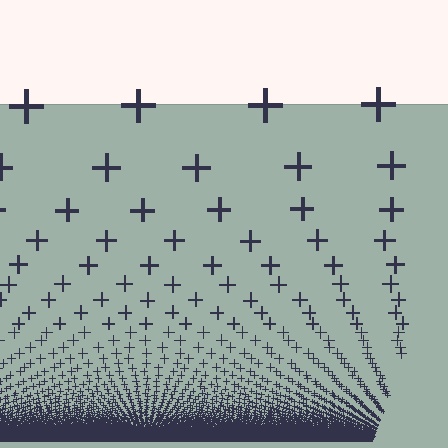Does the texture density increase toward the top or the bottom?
Density increases toward the bottom.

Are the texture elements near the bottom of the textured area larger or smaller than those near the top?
Smaller. The gradient is inverted — elements near the bottom are smaller and denser.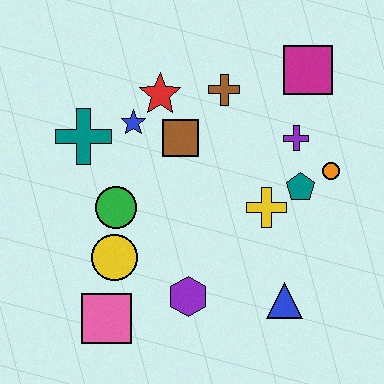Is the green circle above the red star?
No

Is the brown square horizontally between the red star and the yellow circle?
No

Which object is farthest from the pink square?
The magenta square is farthest from the pink square.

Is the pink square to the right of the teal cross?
Yes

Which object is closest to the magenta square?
The purple cross is closest to the magenta square.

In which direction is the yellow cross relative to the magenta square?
The yellow cross is below the magenta square.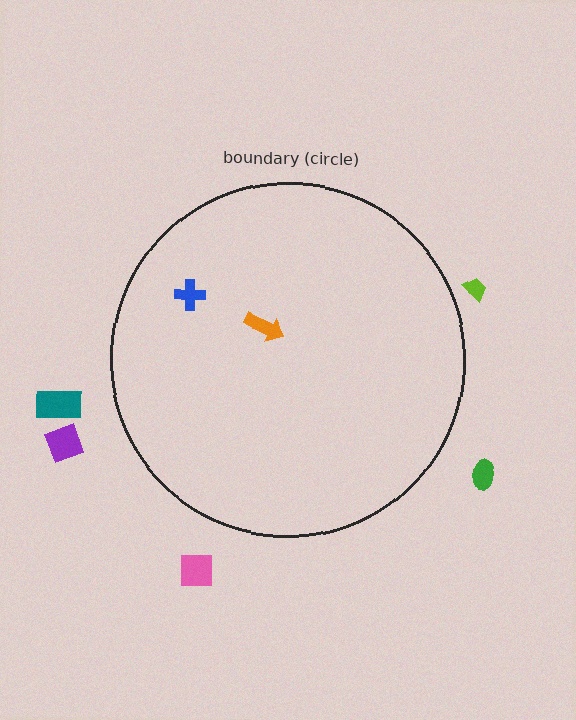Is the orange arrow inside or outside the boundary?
Inside.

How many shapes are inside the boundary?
2 inside, 5 outside.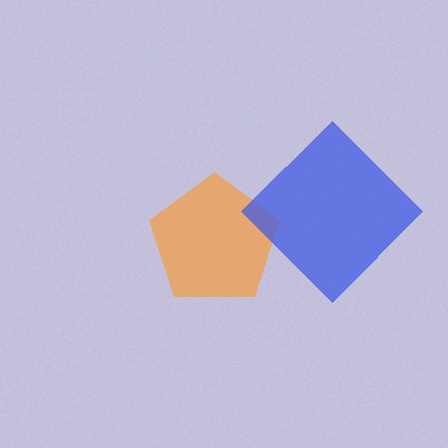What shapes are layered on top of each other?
The layered shapes are: an orange pentagon, a blue diamond.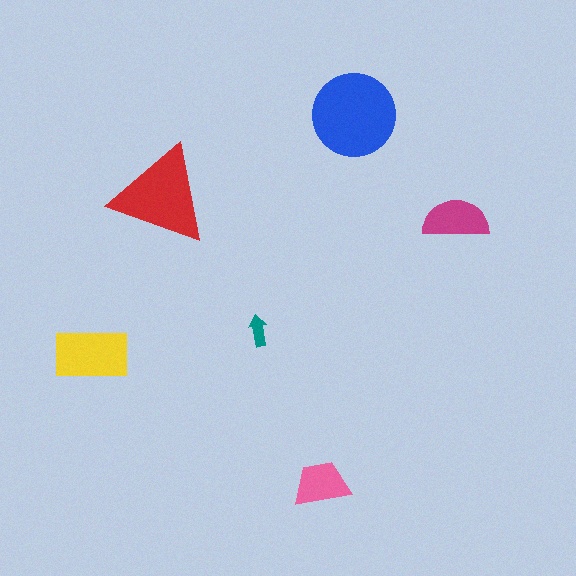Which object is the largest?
The blue circle.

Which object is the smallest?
The teal arrow.